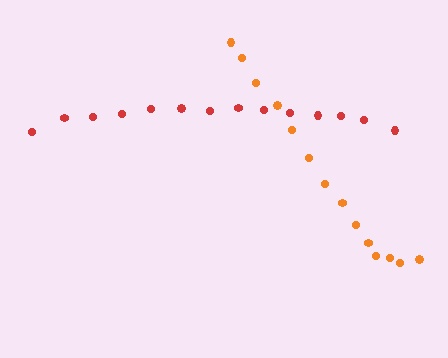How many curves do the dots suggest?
There are 2 distinct paths.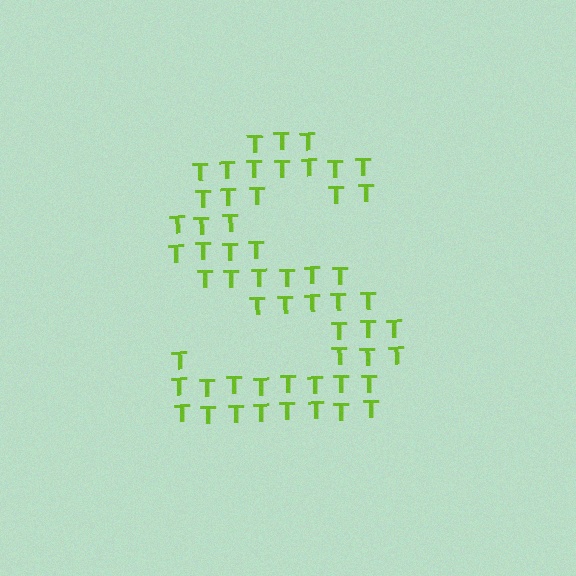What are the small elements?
The small elements are letter T's.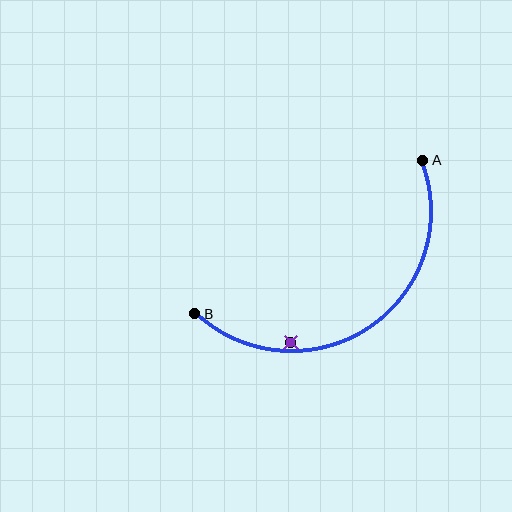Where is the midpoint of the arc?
The arc midpoint is the point on the curve farthest from the straight line joining A and B. It sits below and to the right of that line.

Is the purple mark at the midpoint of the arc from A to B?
No — the purple mark does not lie on the arc at all. It sits slightly inside the curve.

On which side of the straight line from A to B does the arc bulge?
The arc bulges below and to the right of the straight line connecting A and B.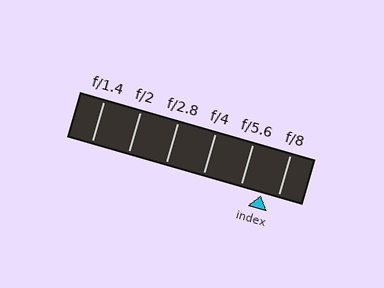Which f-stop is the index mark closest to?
The index mark is closest to f/8.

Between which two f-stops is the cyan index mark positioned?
The index mark is between f/5.6 and f/8.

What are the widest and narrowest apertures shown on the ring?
The widest aperture shown is f/1.4 and the narrowest is f/8.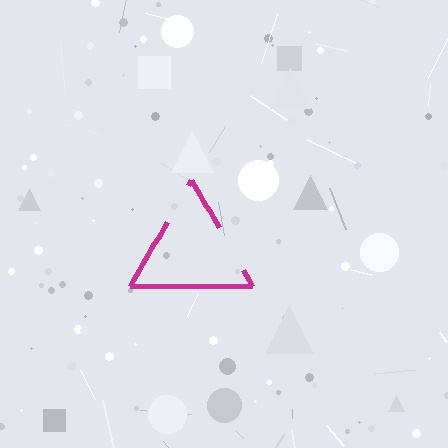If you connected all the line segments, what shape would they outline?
They would outline a triangle.